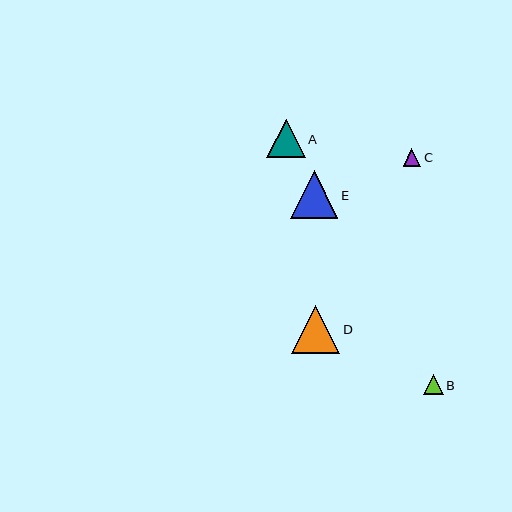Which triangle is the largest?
Triangle D is the largest with a size of approximately 48 pixels.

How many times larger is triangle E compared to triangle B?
Triangle E is approximately 2.4 times the size of triangle B.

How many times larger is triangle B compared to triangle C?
Triangle B is approximately 1.1 times the size of triangle C.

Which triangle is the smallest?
Triangle C is the smallest with a size of approximately 17 pixels.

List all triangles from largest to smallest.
From largest to smallest: D, E, A, B, C.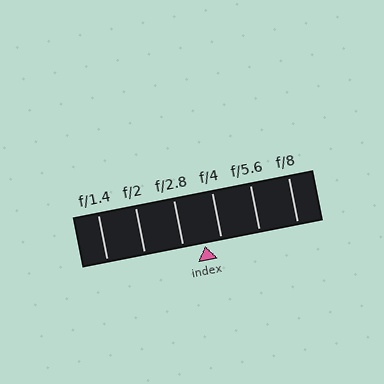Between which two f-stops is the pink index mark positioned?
The index mark is between f/2.8 and f/4.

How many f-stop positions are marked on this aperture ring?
There are 6 f-stop positions marked.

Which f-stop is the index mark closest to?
The index mark is closest to f/4.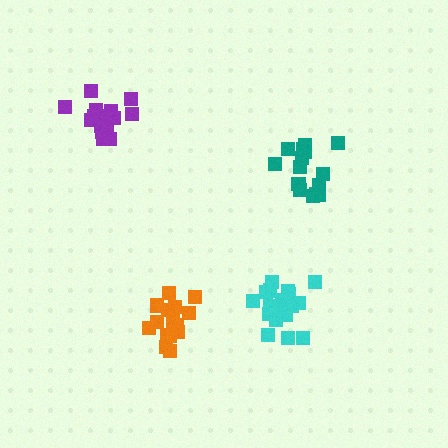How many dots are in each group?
Group 1: 15 dots, Group 2: 16 dots, Group 3: 16 dots, Group 4: 19 dots (66 total).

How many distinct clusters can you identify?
There are 4 distinct clusters.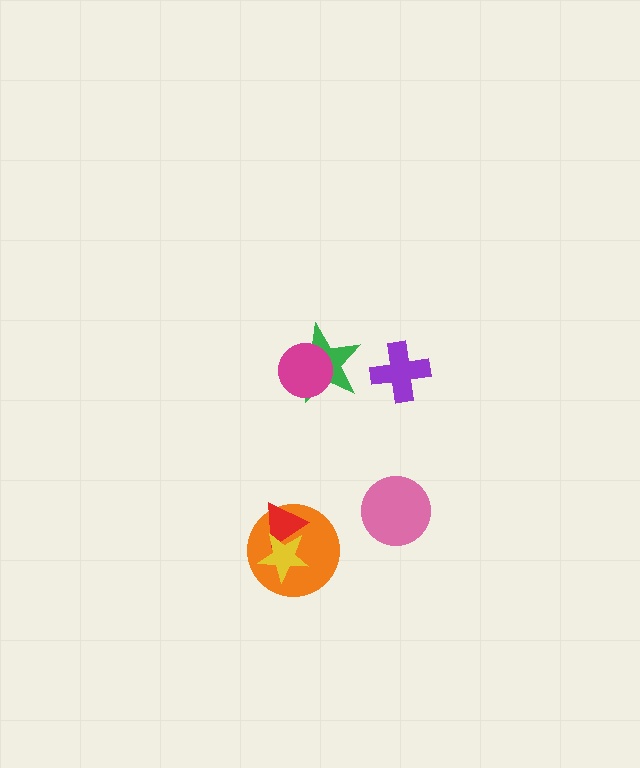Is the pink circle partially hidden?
No, no other shape covers it.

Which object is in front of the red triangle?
The yellow star is in front of the red triangle.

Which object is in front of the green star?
The magenta circle is in front of the green star.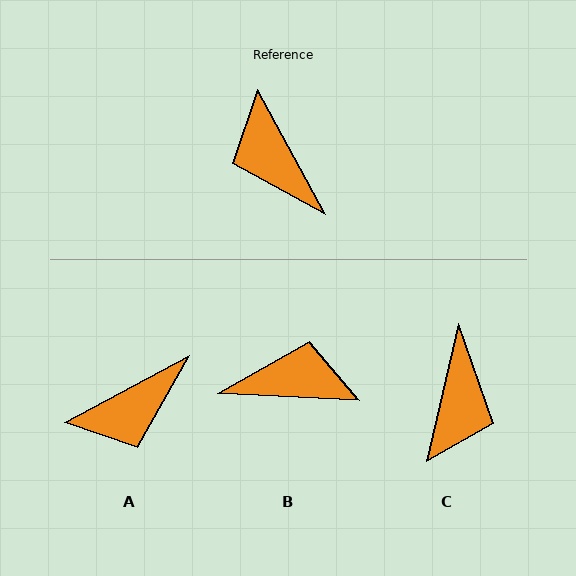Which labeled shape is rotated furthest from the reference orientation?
C, about 138 degrees away.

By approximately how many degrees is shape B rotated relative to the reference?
Approximately 122 degrees clockwise.